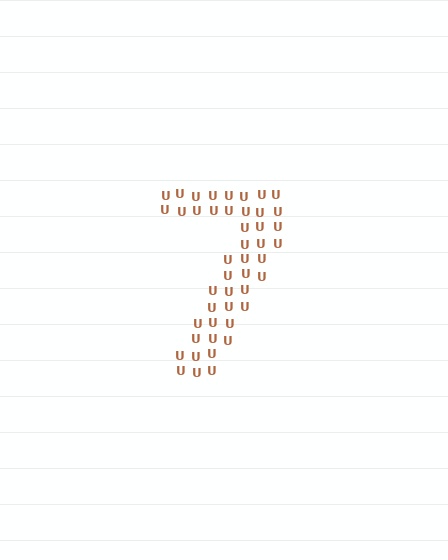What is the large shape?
The large shape is the digit 7.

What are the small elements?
The small elements are letter U's.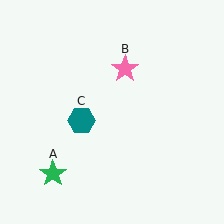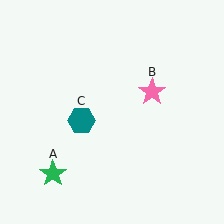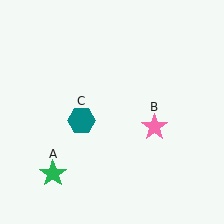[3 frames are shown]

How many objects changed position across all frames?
1 object changed position: pink star (object B).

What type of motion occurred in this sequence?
The pink star (object B) rotated clockwise around the center of the scene.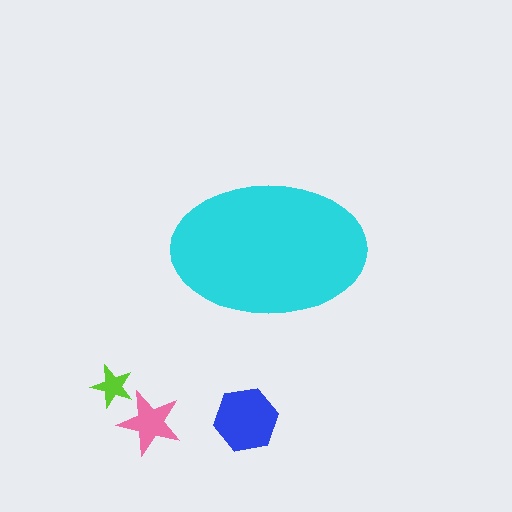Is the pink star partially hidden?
No, the pink star is fully visible.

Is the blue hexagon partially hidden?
No, the blue hexagon is fully visible.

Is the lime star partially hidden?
No, the lime star is fully visible.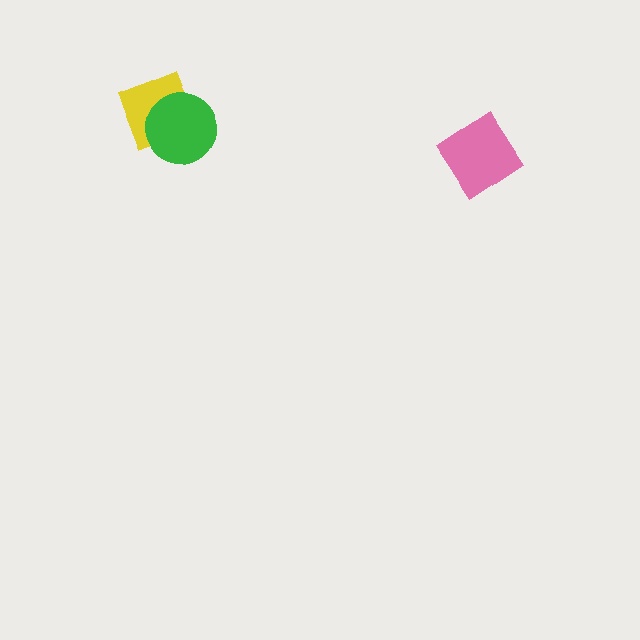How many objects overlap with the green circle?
1 object overlaps with the green circle.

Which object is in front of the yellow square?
The green circle is in front of the yellow square.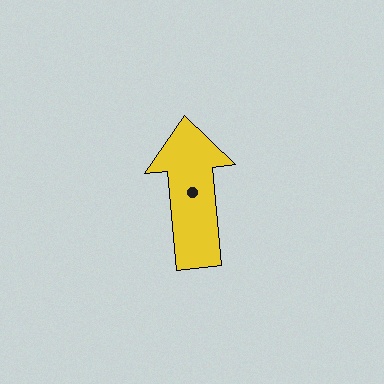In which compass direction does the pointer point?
North.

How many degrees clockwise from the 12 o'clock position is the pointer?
Approximately 355 degrees.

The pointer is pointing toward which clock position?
Roughly 12 o'clock.